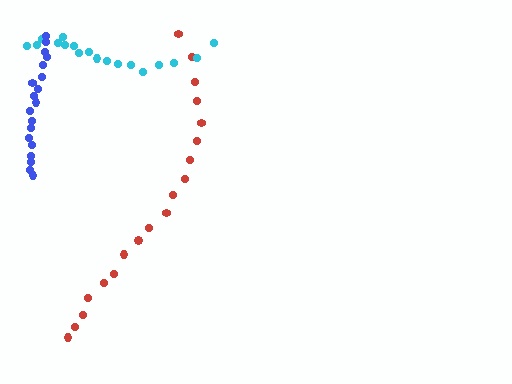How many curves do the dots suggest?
There are 3 distinct paths.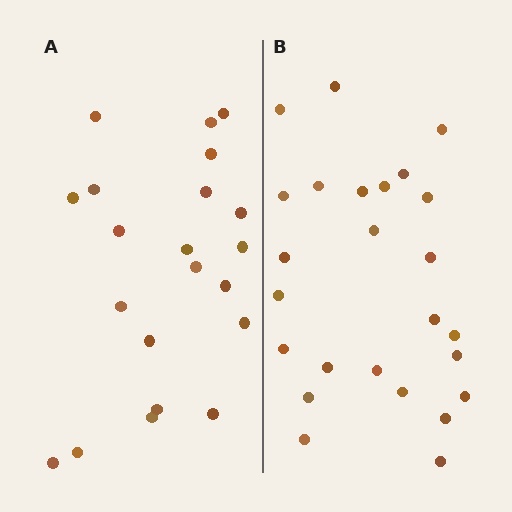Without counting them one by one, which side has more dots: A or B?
Region B (the right region) has more dots.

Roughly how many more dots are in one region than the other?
Region B has about 4 more dots than region A.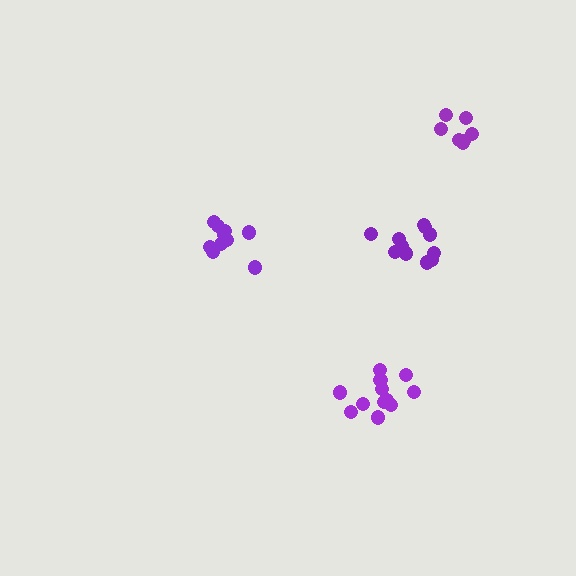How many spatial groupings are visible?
There are 4 spatial groupings.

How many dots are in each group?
Group 1: 11 dots, Group 2: 10 dots, Group 3: 12 dots, Group 4: 7 dots (40 total).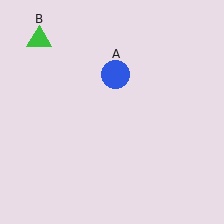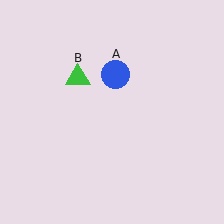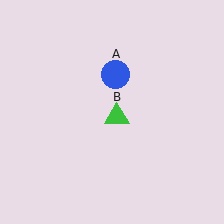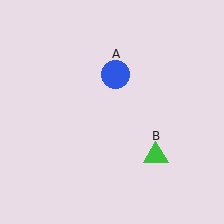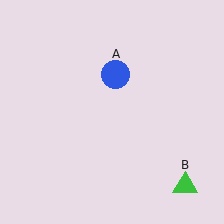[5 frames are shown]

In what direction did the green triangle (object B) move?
The green triangle (object B) moved down and to the right.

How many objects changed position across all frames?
1 object changed position: green triangle (object B).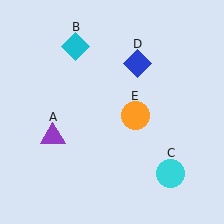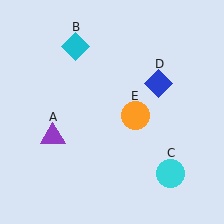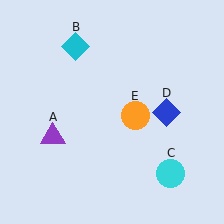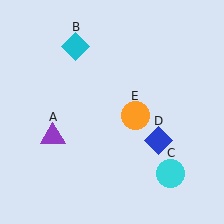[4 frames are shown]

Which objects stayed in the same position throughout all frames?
Purple triangle (object A) and cyan diamond (object B) and cyan circle (object C) and orange circle (object E) remained stationary.